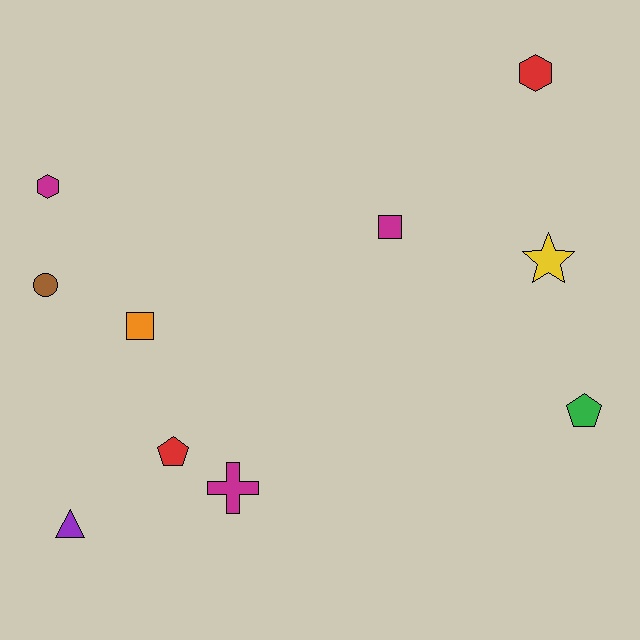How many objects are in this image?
There are 10 objects.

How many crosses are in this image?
There is 1 cross.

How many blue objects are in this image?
There are no blue objects.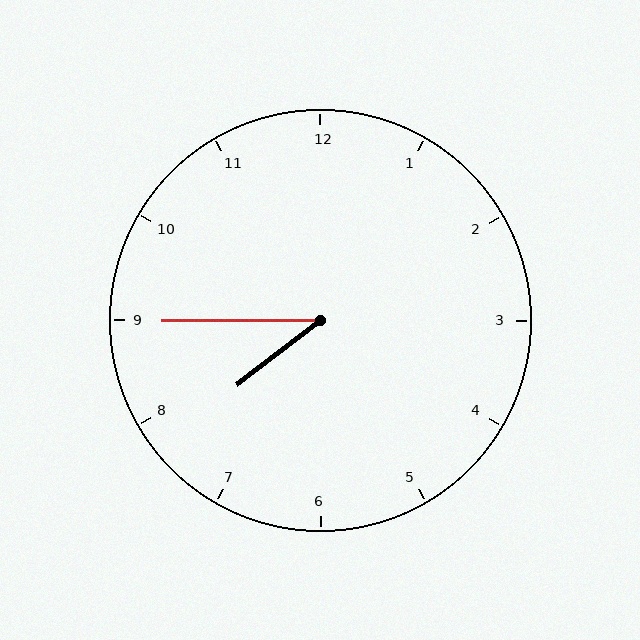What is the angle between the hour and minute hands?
Approximately 38 degrees.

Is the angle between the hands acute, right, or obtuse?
It is acute.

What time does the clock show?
7:45.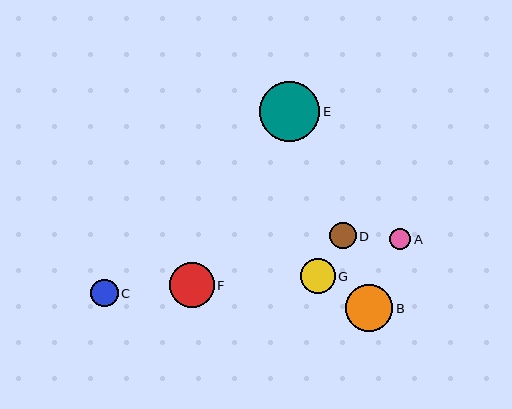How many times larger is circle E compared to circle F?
Circle E is approximately 1.3 times the size of circle F.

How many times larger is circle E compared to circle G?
Circle E is approximately 1.7 times the size of circle G.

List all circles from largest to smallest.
From largest to smallest: E, B, F, G, C, D, A.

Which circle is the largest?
Circle E is the largest with a size of approximately 60 pixels.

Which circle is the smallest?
Circle A is the smallest with a size of approximately 21 pixels.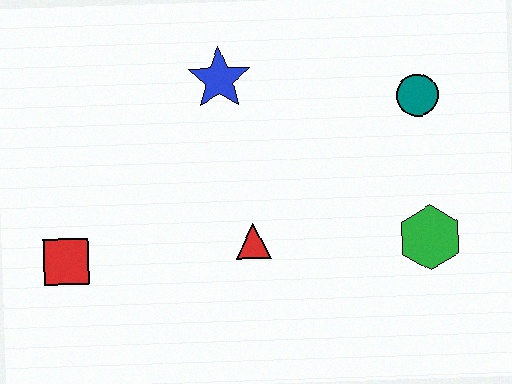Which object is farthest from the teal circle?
The red square is farthest from the teal circle.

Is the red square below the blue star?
Yes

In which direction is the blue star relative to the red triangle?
The blue star is above the red triangle.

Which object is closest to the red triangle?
The blue star is closest to the red triangle.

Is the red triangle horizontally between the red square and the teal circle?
Yes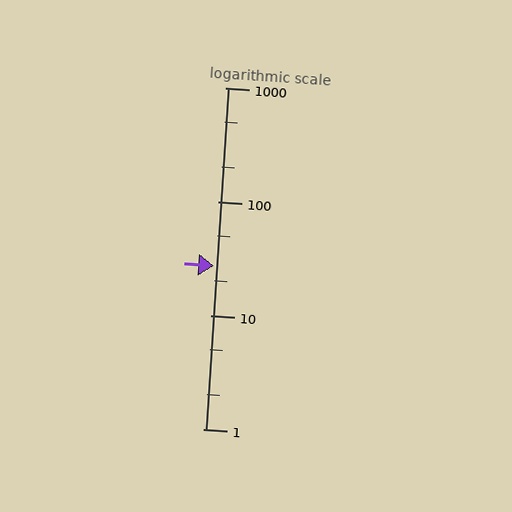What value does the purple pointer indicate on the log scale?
The pointer indicates approximately 27.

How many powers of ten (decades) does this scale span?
The scale spans 3 decades, from 1 to 1000.